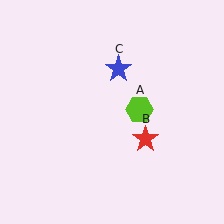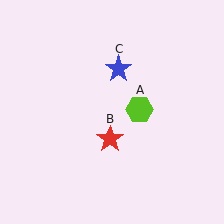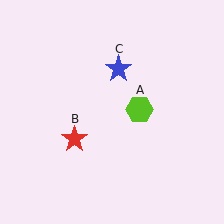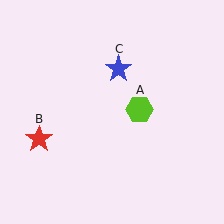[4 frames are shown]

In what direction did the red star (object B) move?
The red star (object B) moved left.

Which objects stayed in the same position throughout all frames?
Lime hexagon (object A) and blue star (object C) remained stationary.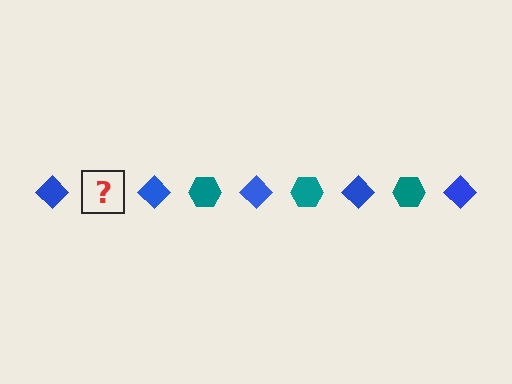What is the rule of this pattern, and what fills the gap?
The rule is that the pattern alternates between blue diamond and teal hexagon. The gap should be filled with a teal hexagon.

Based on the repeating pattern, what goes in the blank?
The blank should be a teal hexagon.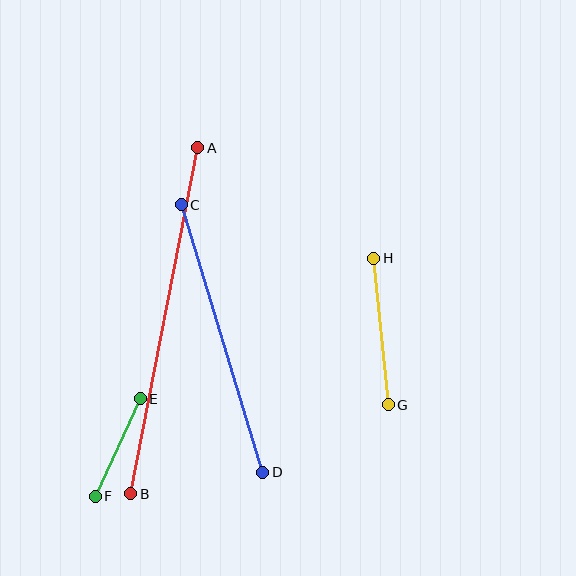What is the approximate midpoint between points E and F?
The midpoint is at approximately (118, 448) pixels.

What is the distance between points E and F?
The distance is approximately 107 pixels.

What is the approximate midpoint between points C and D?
The midpoint is at approximately (222, 339) pixels.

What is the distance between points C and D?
The distance is approximately 280 pixels.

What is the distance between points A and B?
The distance is approximately 352 pixels.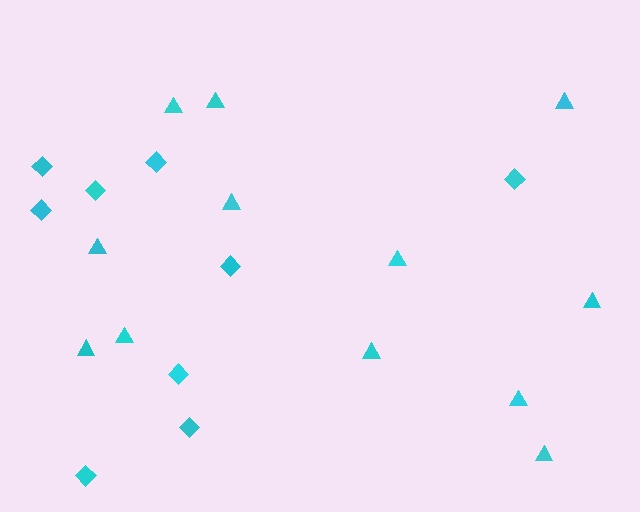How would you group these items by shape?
There are 2 groups: one group of diamonds (9) and one group of triangles (12).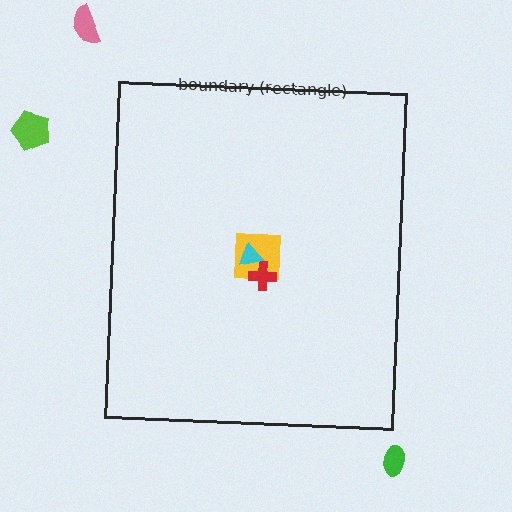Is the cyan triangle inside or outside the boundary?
Inside.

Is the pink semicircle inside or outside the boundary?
Outside.